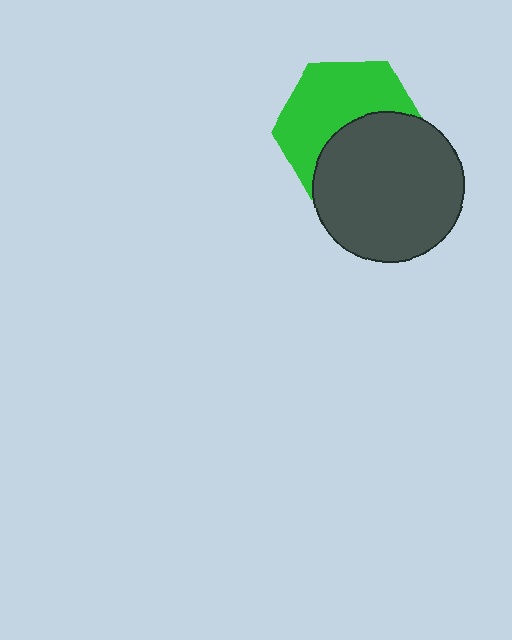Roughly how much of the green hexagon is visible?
About half of it is visible (roughly 54%).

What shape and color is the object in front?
The object in front is a dark gray circle.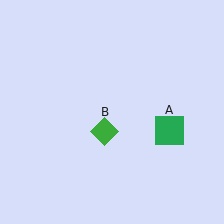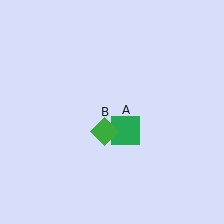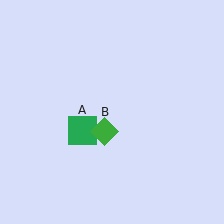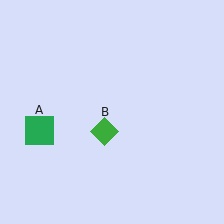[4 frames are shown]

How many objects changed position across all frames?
1 object changed position: green square (object A).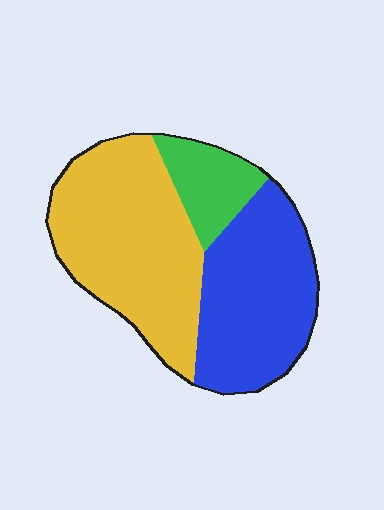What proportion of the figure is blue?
Blue takes up about three eighths (3/8) of the figure.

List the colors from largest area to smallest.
From largest to smallest: yellow, blue, green.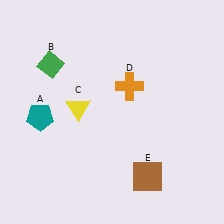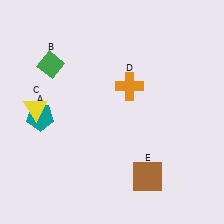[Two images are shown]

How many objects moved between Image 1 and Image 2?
1 object moved between the two images.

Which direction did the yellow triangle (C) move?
The yellow triangle (C) moved left.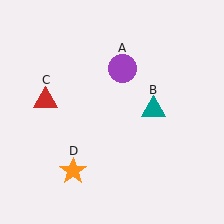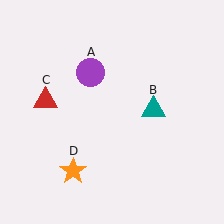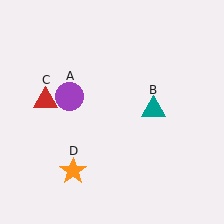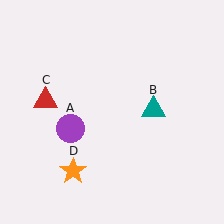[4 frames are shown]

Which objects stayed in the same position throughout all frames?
Teal triangle (object B) and red triangle (object C) and orange star (object D) remained stationary.